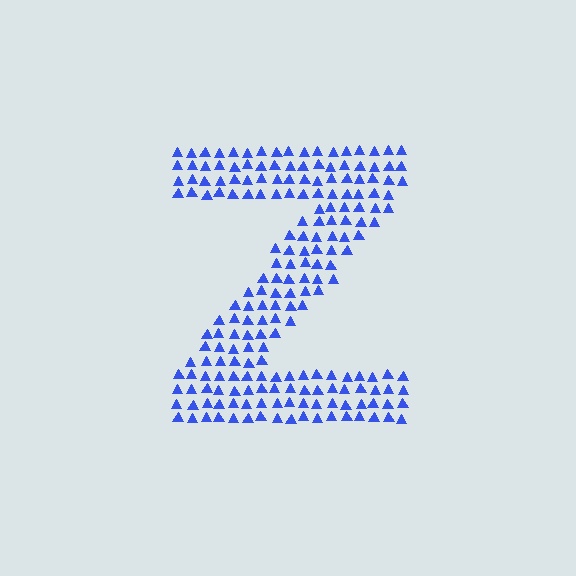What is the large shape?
The large shape is the letter Z.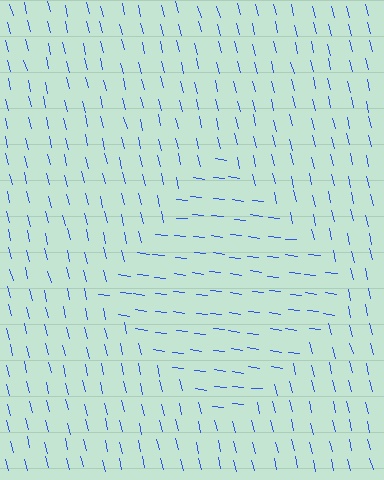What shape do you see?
I see a diamond.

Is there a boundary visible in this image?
Yes, there is a texture boundary formed by a change in line orientation.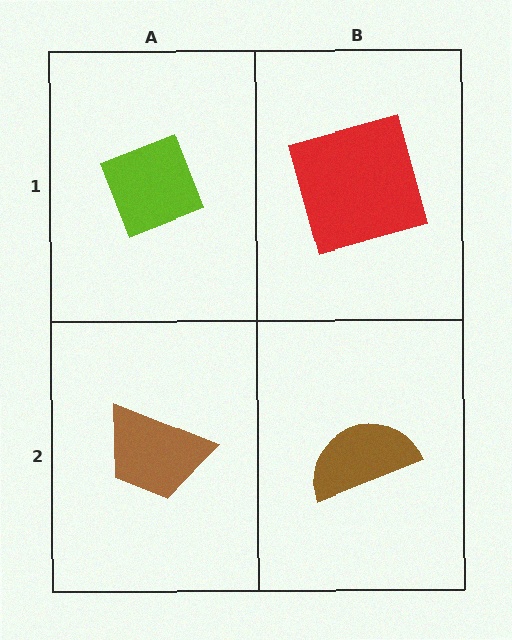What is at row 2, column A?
A brown trapezoid.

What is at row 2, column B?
A brown semicircle.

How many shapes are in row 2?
2 shapes.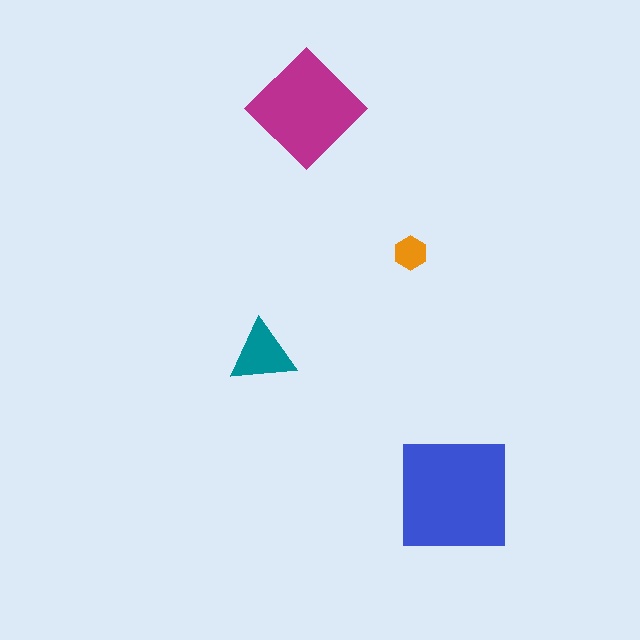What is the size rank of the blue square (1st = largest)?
1st.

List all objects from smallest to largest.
The orange hexagon, the teal triangle, the magenta diamond, the blue square.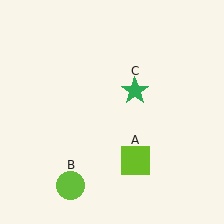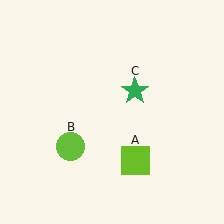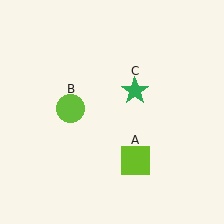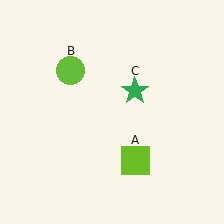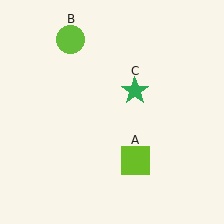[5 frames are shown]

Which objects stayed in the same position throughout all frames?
Lime square (object A) and green star (object C) remained stationary.